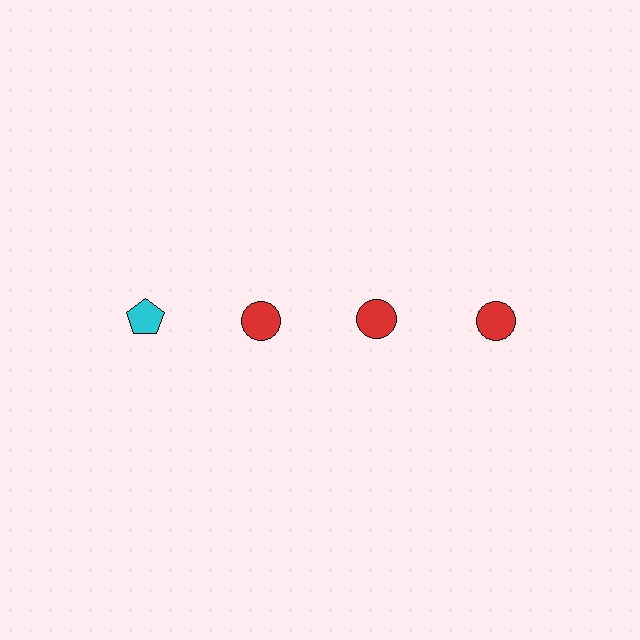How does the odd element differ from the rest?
It differs in both color (cyan instead of red) and shape (pentagon instead of circle).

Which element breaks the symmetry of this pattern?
The cyan pentagon in the top row, leftmost column breaks the symmetry. All other shapes are red circles.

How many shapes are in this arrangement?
There are 4 shapes arranged in a grid pattern.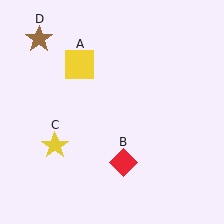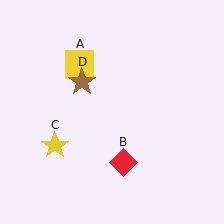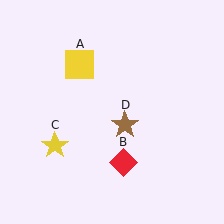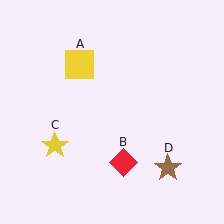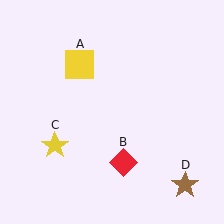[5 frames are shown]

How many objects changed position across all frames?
1 object changed position: brown star (object D).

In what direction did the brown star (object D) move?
The brown star (object D) moved down and to the right.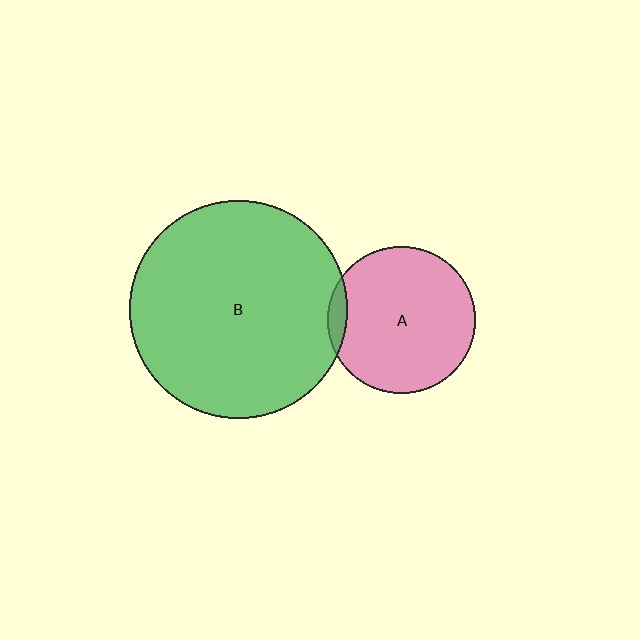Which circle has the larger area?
Circle B (green).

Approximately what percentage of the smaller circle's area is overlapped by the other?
Approximately 5%.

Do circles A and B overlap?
Yes.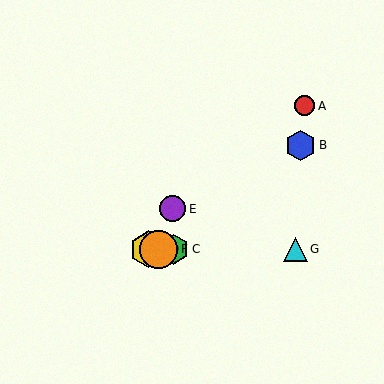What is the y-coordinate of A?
Object A is at y≈106.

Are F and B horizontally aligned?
No, F is at y≈249 and B is at y≈145.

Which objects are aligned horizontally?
Objects C, D, F, G are aligned horizontally.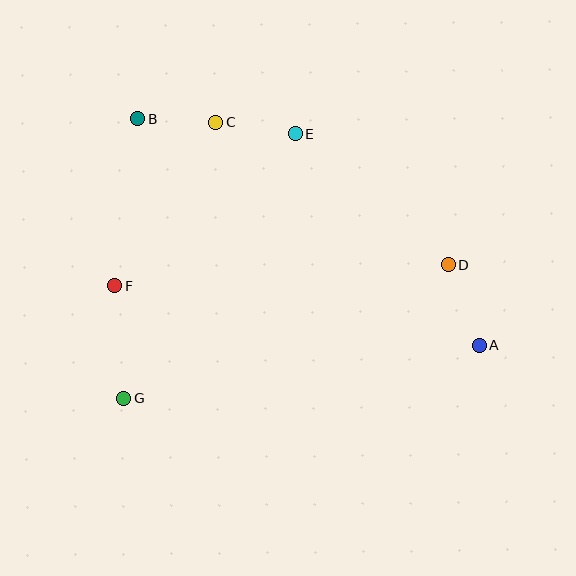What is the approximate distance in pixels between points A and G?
The distance between A and G is approximately 359 pixels.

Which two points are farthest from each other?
Points A and B are farthest from each other.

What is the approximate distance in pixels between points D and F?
The distance between D and F is approximately 334 pixels.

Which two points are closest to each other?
Points B and C are closest to each other.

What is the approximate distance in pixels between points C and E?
The distance between C and E is approximately 80 pixels.